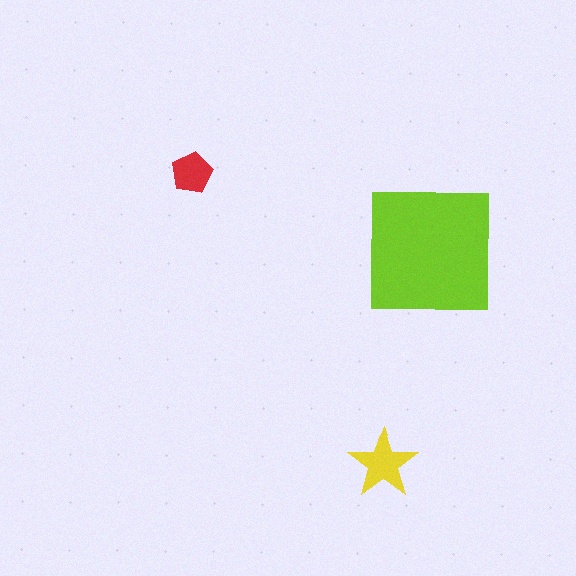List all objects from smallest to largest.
The red pentagon, the yellow star, the lime square.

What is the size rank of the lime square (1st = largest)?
1st.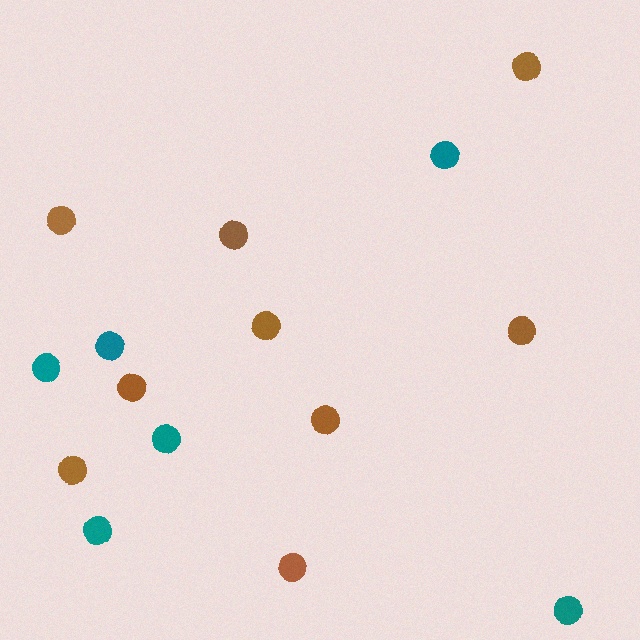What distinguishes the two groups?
There are 2 groups: one group of teal circles (6) and one group of brown circles (9).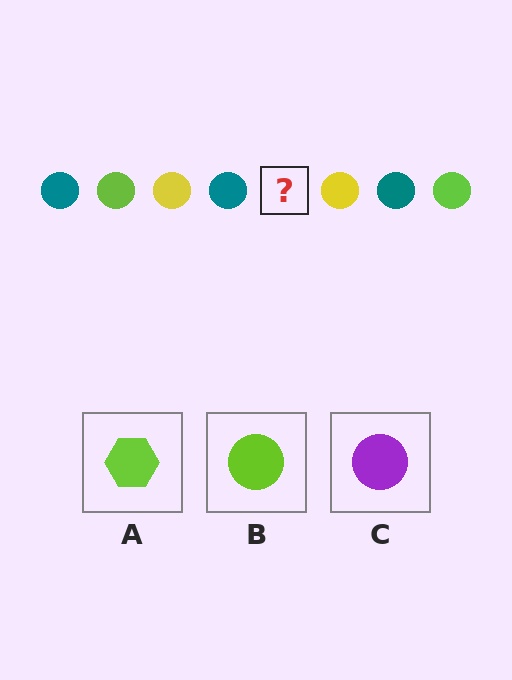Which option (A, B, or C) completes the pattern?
B.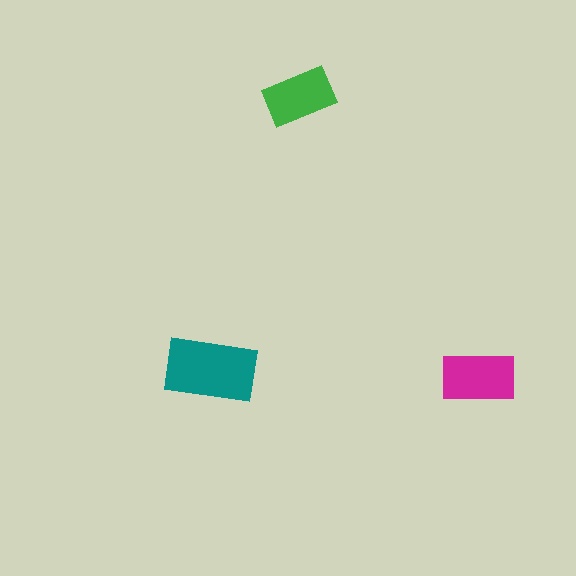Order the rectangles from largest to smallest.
the teal one, the magenta one, the green one.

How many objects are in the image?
There are 3 objects in the image.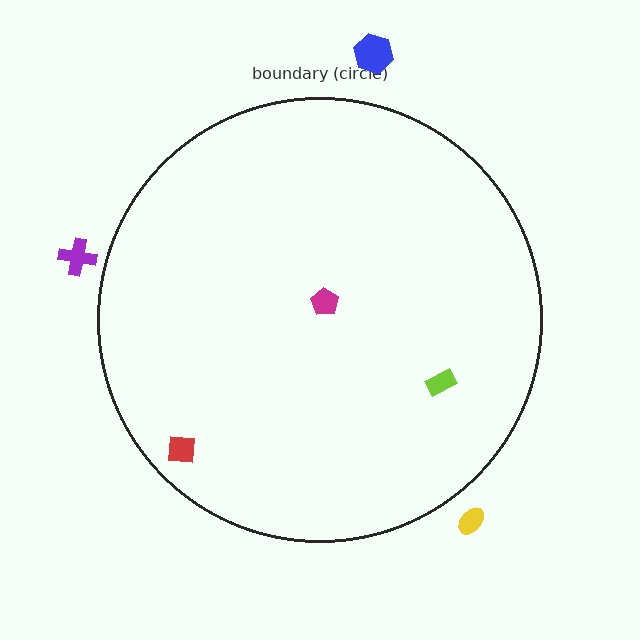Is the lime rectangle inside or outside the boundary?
Inside.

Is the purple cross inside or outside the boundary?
Outside.